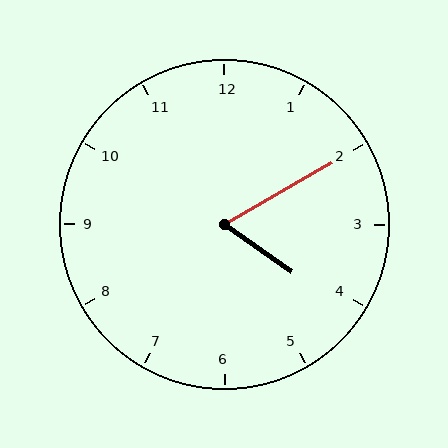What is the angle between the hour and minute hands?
Approximately 65 degrees.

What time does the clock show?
4:10.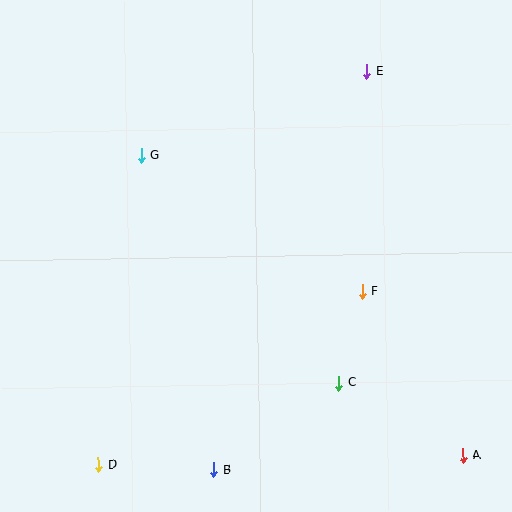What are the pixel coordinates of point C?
Point C is at (339, 383).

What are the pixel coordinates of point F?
Point F is at (362, 292).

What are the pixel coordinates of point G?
Point G is at (142, 155).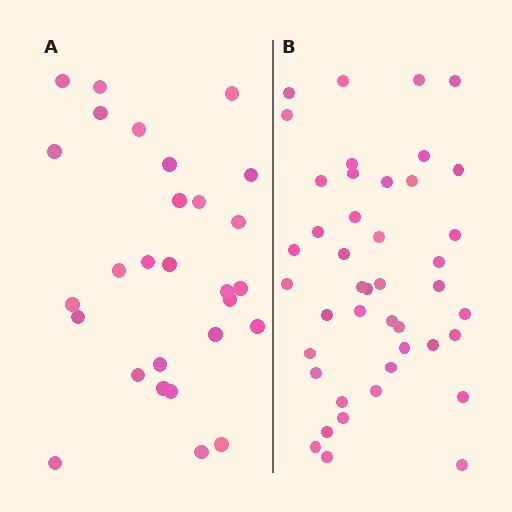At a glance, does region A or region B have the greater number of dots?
Region B (the right region) has more dots.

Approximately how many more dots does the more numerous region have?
Region B has approximately 15 more dots than region A.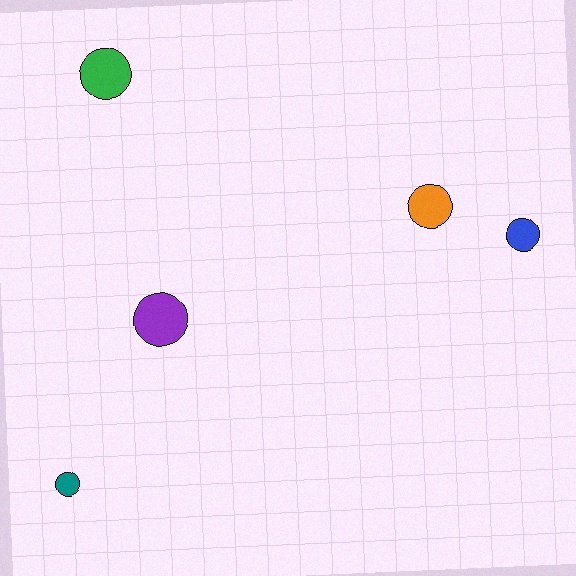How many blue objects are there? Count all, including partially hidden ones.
There is 1 blue object.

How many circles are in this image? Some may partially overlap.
There are 5 circles.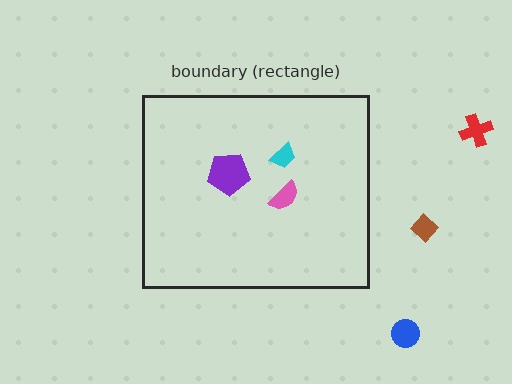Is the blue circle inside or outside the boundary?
Outside.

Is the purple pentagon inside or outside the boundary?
Inside.